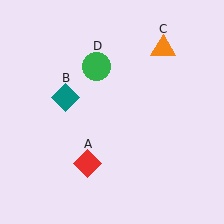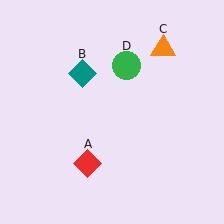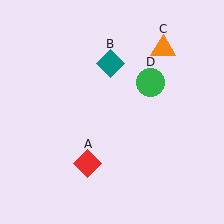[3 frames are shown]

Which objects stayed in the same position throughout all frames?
Red diamond (object A) and orange triangle (object C) remained stationary.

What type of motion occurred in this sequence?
The teal diamond (object B), green circle (object D) rotated clockwise around the center of the scene.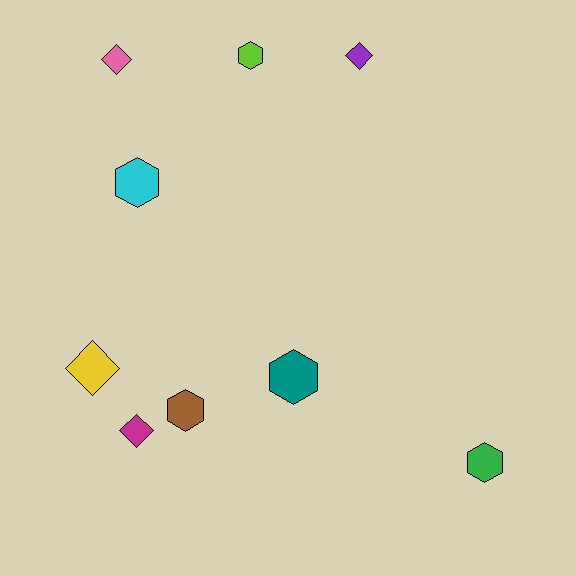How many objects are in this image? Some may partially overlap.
There are 9 objects.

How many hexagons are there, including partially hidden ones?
There are 5 hexagons.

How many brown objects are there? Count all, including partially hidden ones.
There is 1 brown object.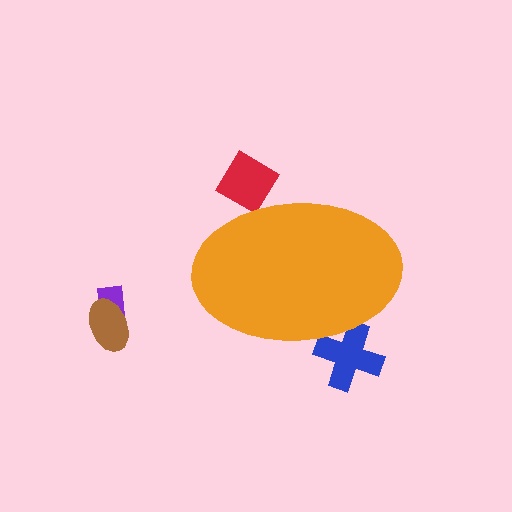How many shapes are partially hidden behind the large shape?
2 shapes are partially hidden.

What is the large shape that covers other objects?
An orange ellipse.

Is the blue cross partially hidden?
Yes, the blue cross is partially hidden behind the orange ellipse.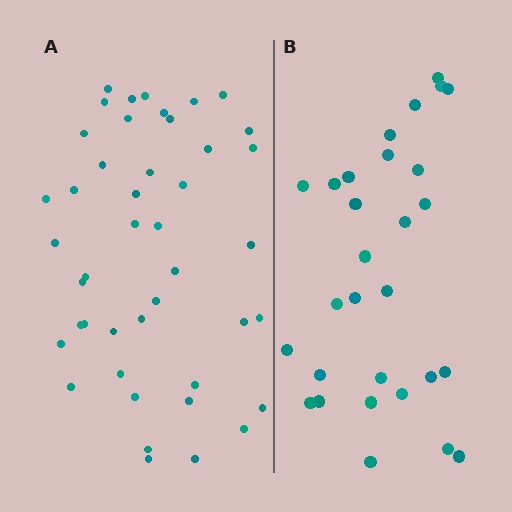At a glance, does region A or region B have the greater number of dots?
Region A (the left region) has more dots.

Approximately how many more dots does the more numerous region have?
Region A has approximately 15 more dots than region B.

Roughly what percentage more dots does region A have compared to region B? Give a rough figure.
About 50% more.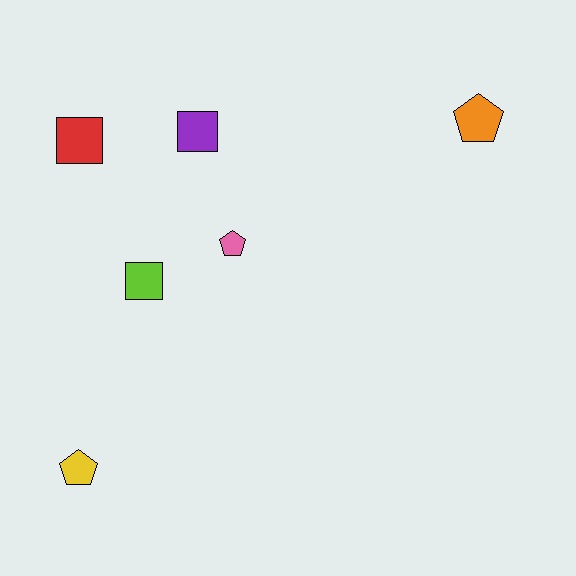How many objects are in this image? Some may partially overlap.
There are 6 objects.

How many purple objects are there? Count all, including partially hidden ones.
There is 1 purple object.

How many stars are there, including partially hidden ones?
There are no stars.